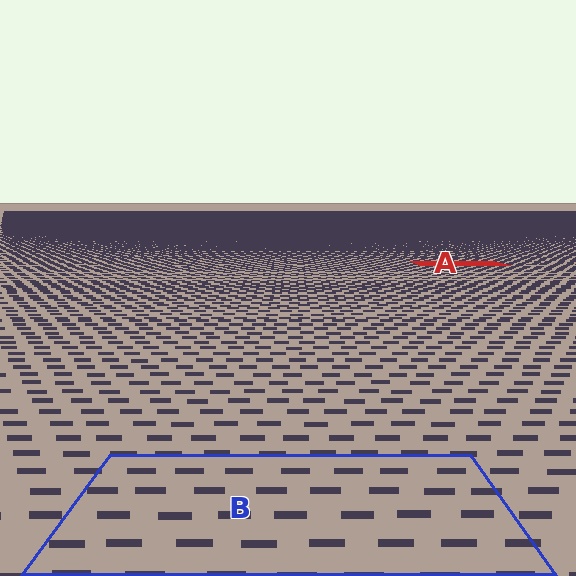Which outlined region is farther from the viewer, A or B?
Region A is farther from the viewer — the texture elements inside it appear smaller and more densely packed.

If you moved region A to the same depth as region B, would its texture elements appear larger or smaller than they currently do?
They would appear larger. At a closer depth, the same texture elements are projected at a bigger on-screen size.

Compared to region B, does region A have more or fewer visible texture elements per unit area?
Region A has more texture elements per unit area — they are packed more densely because it is farther away.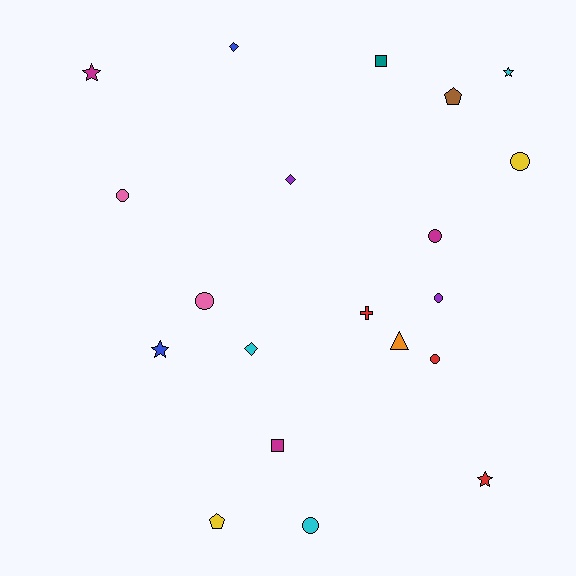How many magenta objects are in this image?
There are 3 magenta objects.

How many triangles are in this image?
There is 1 triangle.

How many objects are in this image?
There are 20 objects.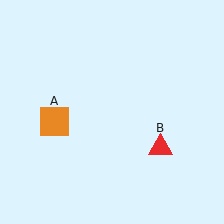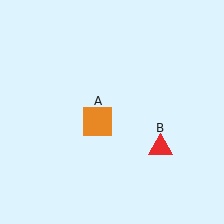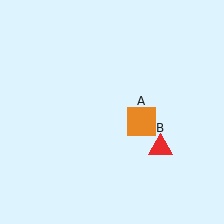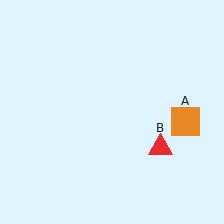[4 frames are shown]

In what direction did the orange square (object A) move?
The orange square (object A) moved right.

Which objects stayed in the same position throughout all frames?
Red triangle (object B) remained stationary.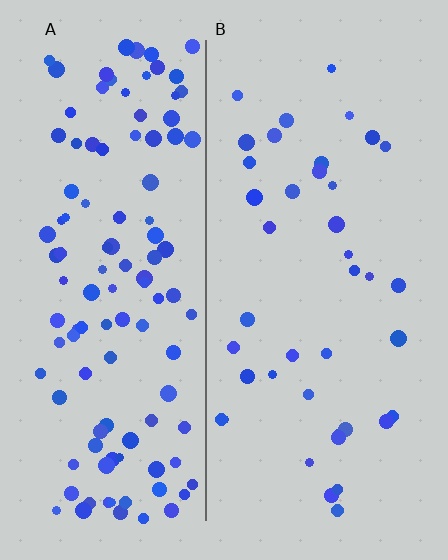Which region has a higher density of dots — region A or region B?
A (the left).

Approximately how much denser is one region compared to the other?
Approximately 2.9× — region A over region B.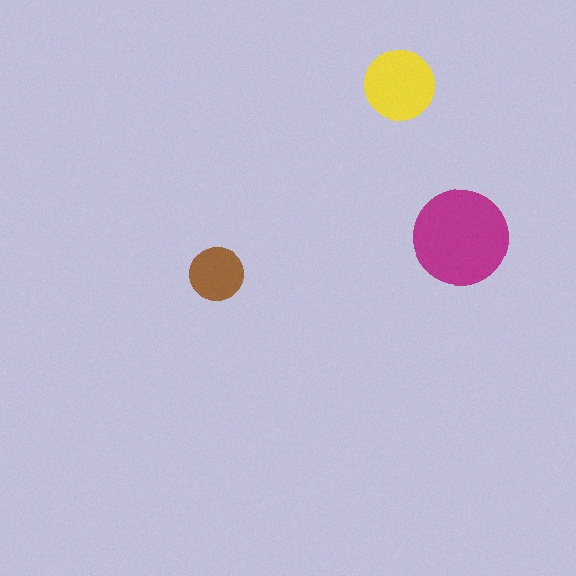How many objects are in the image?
There are 3 objects in the image.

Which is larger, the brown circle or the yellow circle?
The yellow one.